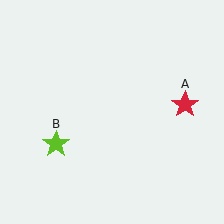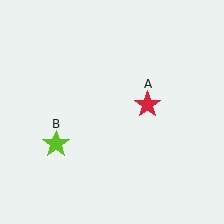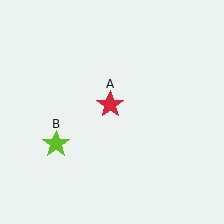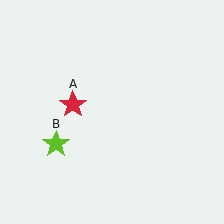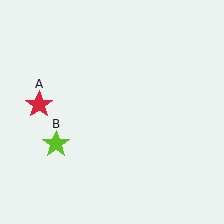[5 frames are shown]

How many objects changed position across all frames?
1 object changed position: red star (object A).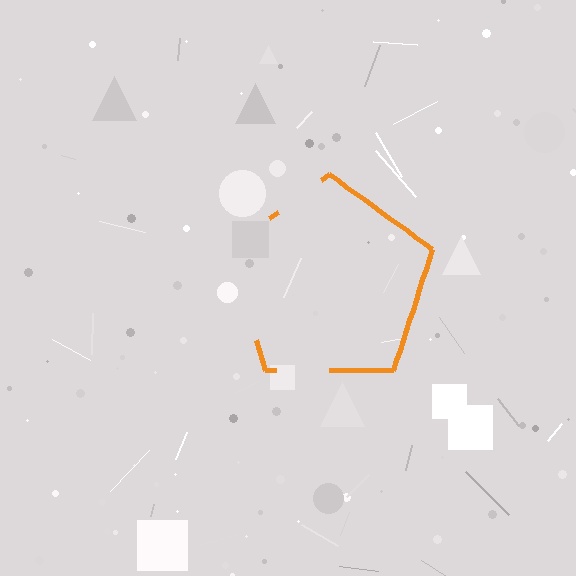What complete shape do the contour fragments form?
The contour fragments form a pentagon.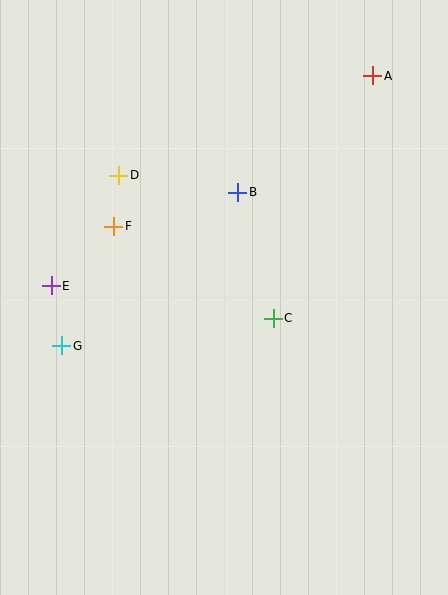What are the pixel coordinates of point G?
Point G is at (62, 346).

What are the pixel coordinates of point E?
Point E is at (51, 286).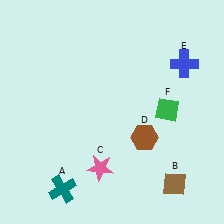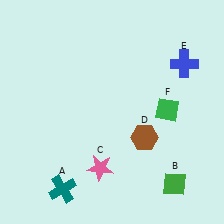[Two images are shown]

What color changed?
The diamond (B) changed from brown in Image 1 to green in Image 2.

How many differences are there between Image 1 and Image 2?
There is 1 difference between the two images.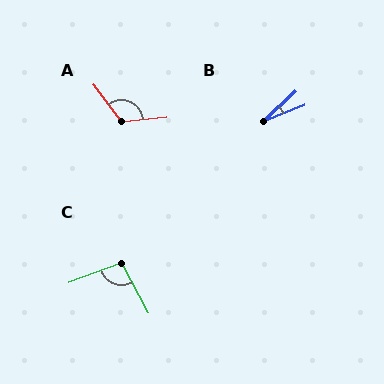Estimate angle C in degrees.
Approximately 99 degrees.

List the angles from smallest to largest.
B (21°), C (99°), A (122°).